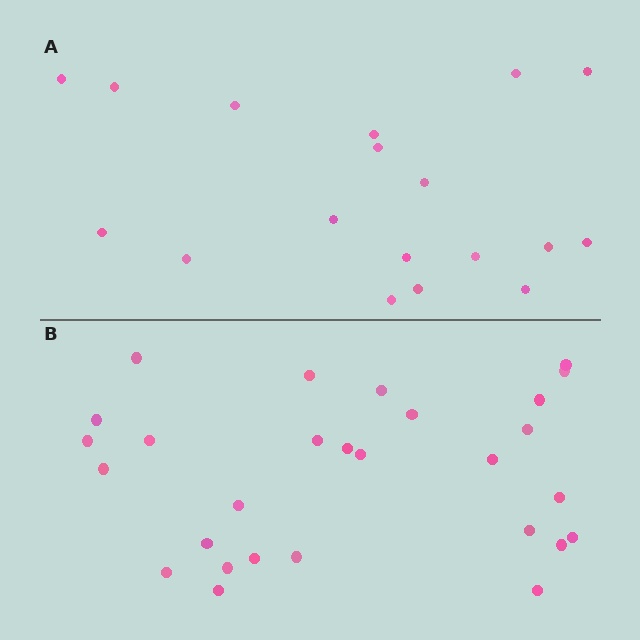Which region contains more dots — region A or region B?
Region B (the bottom region) has more dots.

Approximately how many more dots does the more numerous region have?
Region B has roughly 10 or so more dots than region A.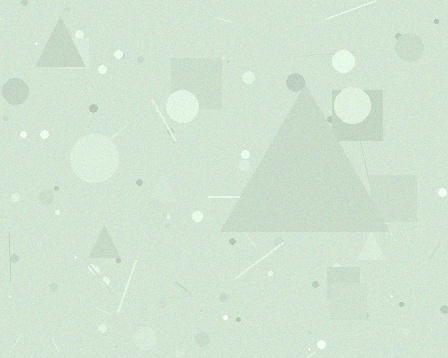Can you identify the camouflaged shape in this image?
The camouflaged shape is a triangle.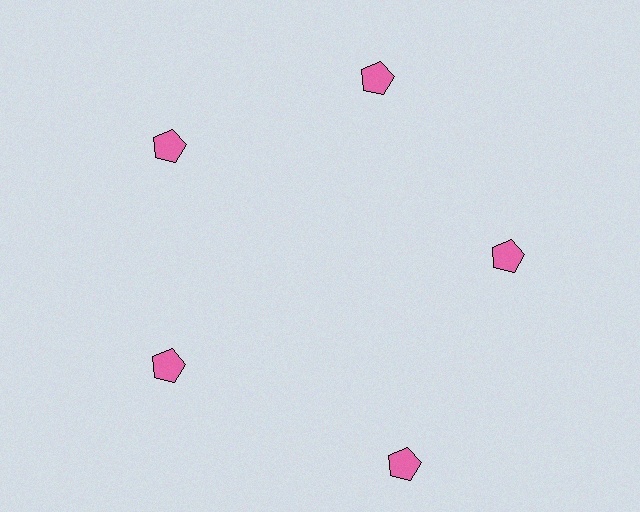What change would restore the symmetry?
The symmetry would be restored by moving it inward, back onto the ring so that all 5 pentagons sit at equal angles and equal distance from the center.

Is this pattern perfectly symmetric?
No. The 5 pink pentagons are arranged in a ring, but one element near the 5 o'clock position is pushed outward from the center, breaking the 5-fold rotational symmetry.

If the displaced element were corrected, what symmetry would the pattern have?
It would have 5-fold rotational symmetry — the pattern would map onto itself every 72 degrees.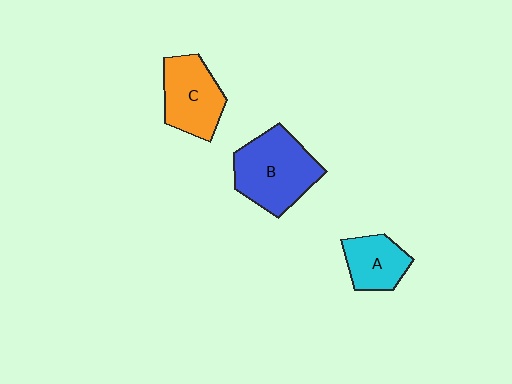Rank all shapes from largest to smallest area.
From largest to smallest: B (blue), C (orange), A (cyan).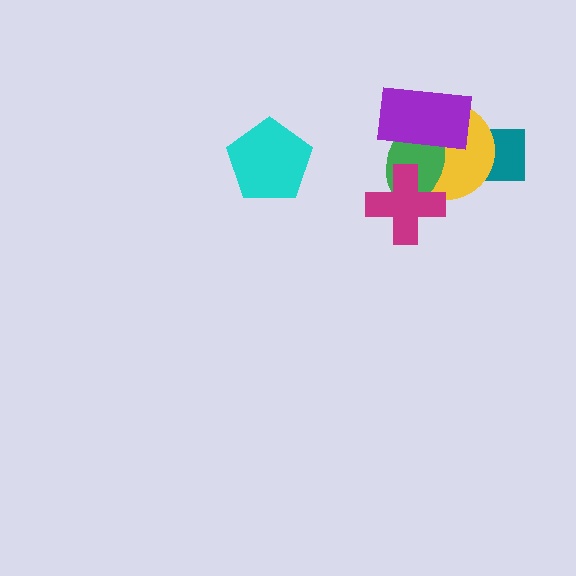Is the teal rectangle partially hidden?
Yes, it is partially covered by another shape.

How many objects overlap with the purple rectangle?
3 objects overlap with the purple rectangle.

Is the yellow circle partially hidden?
Yes, it is partially covered by another shape.